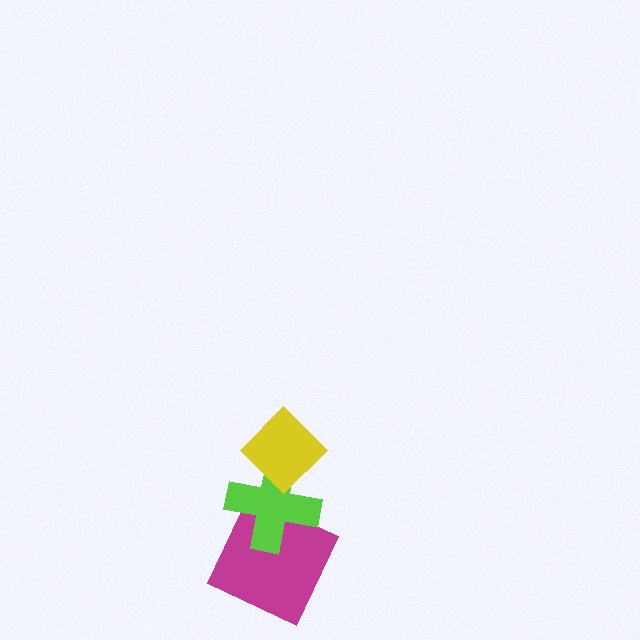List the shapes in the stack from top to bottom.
From top to bottom: the yellow diamond, the lime cross, the magenta square.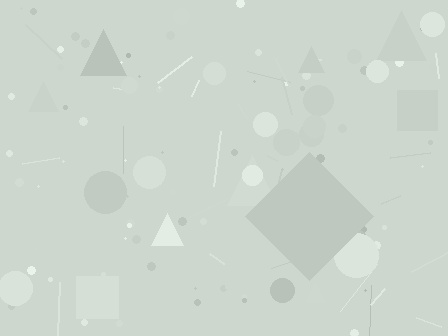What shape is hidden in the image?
A diamond is hidden in the image.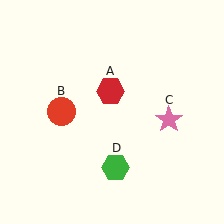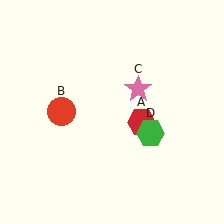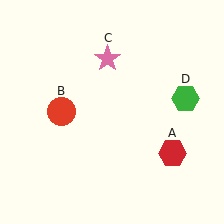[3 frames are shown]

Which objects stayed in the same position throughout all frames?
Red circle (object B) remained stationary.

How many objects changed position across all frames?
3 objects changed position: red hexagon (object A), pink star (object C), green hexagon (object D).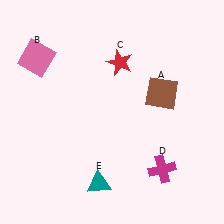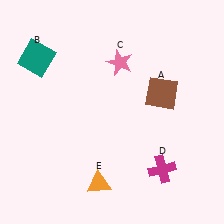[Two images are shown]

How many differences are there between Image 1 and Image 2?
There are 3 differences between the two images.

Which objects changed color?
B changed from pink to teal. C changed from red to pink. E changed from teal to orange.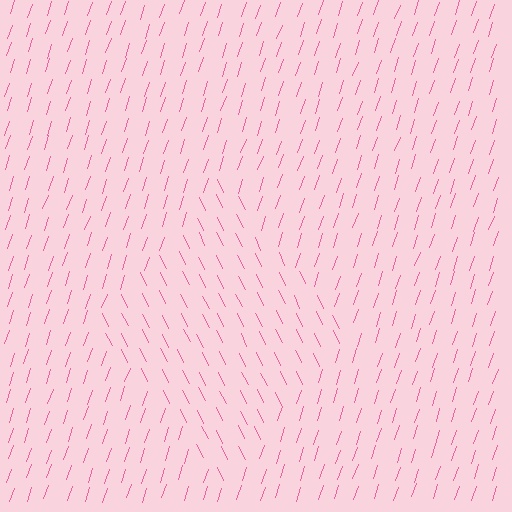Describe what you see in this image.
The image is filled with small pink line segments. A diamond region in the image has lines oriented differently from the surrounding lines, creating a visible texture boundary.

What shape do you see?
I see a diamond.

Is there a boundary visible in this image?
Yes, there is a texture boundary formed by a change in line orientation.